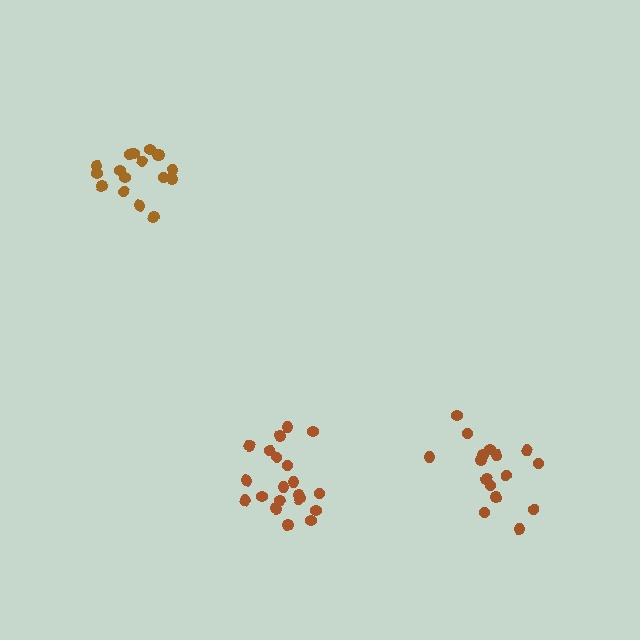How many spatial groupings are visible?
There are 3 spatial groupings.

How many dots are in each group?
Group 1: 21 dots, Group 2: 16 dots, Group 3: 18 dots (55 total).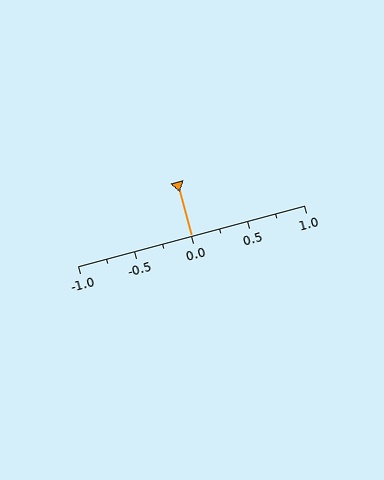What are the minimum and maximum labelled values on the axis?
The axis runs from -1.0 to 1.0.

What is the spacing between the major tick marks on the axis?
The major ticks are spaced 0.5 apart.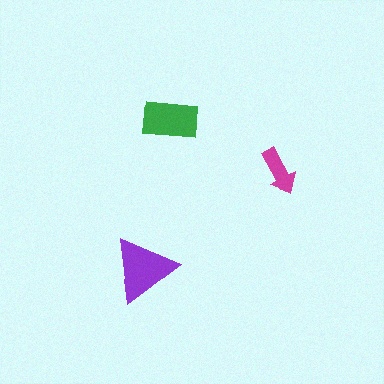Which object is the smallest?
The magenta arrow.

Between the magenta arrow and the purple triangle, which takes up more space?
The purple triangle.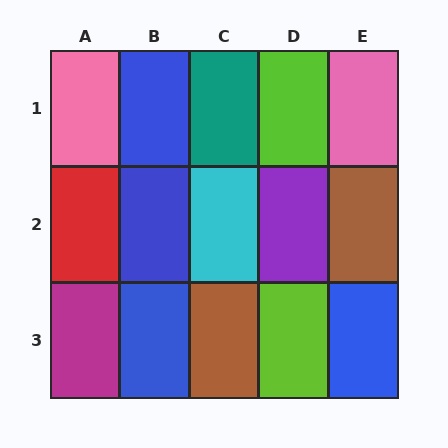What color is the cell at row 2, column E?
Brown.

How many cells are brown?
2 cells are brown.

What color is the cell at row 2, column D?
Purple.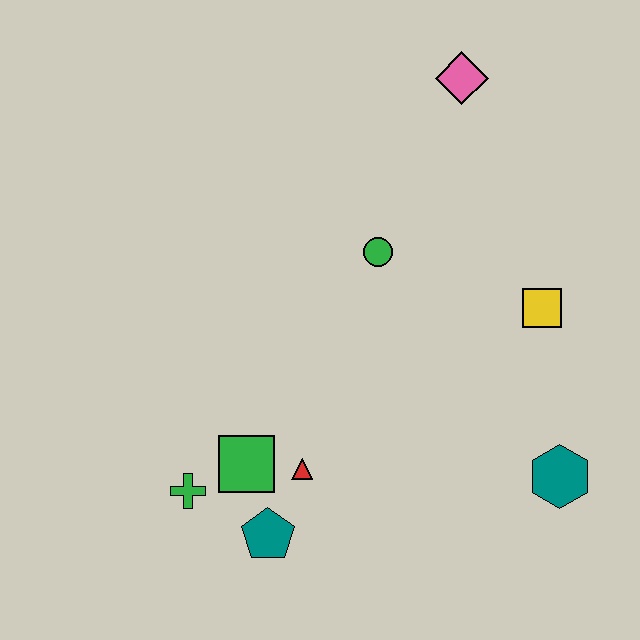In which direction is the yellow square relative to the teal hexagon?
The yellow square is above the teal hexagon.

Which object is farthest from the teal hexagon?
The pink diamond is farthest from the teal hexagon.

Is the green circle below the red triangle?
No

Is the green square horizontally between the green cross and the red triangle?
Yes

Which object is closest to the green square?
The red triangle is closest to the green square.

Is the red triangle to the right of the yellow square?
No